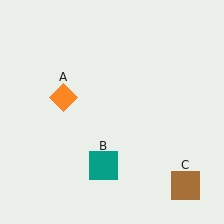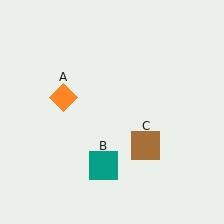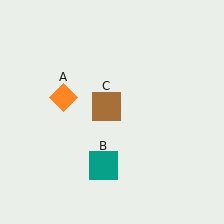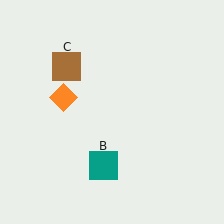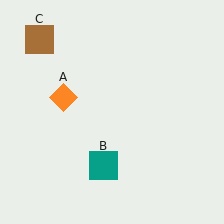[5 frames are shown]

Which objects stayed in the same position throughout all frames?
Orange diamond (object A) and teal square (object B) remained stationary.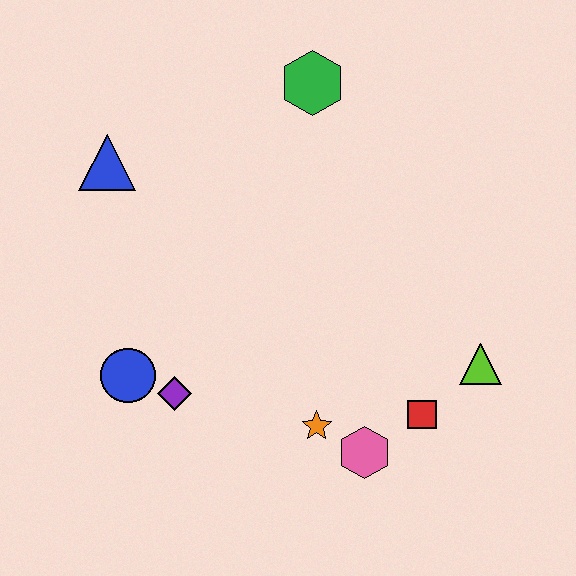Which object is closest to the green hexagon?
The blue triangle is closest to the green hexagon.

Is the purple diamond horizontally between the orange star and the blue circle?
Yes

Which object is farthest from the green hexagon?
The pink hexagon is farthest from the green hexagon.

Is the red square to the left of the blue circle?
No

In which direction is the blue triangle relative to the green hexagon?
The blue triangle is to the left of the green hexagon.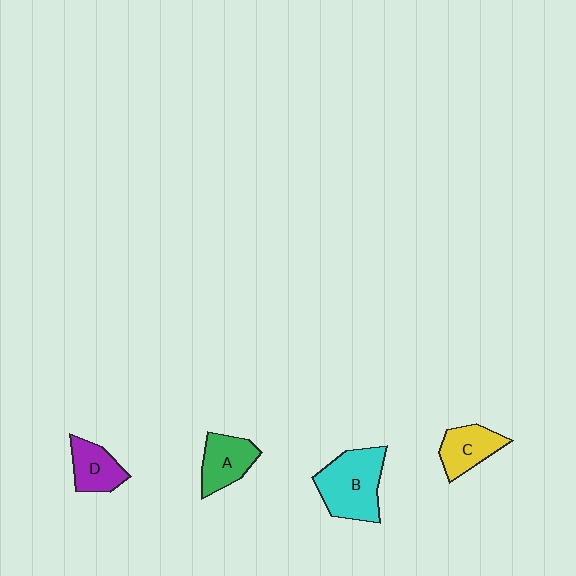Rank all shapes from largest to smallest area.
From largest to smallest: B (cyan), A (green), C (yellow), D (purple).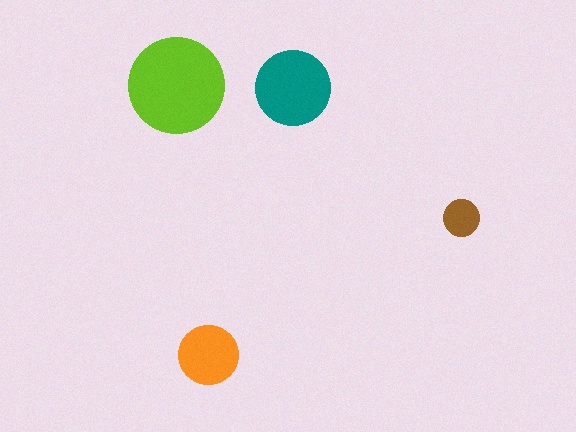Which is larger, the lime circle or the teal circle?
The lime one.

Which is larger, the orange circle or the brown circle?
The orange one.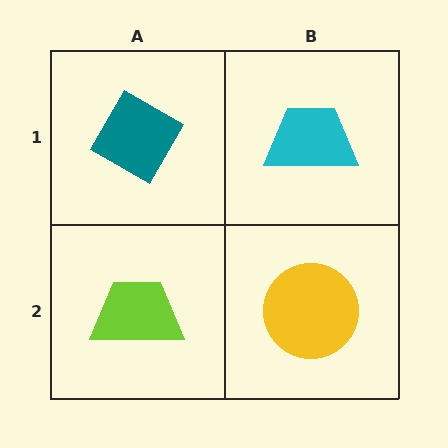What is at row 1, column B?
A cyan trapezoid.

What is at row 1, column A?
A teal diamond.